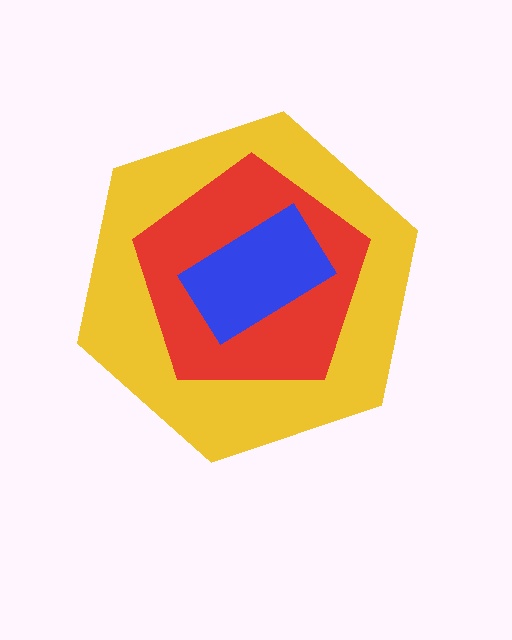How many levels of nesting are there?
3.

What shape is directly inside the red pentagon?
The blue rectangle.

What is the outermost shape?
The yellow hexagon.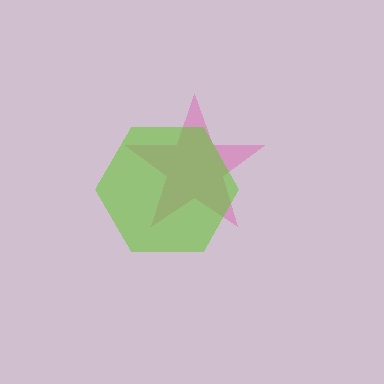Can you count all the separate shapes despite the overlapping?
Yes, there are 2 separate shapes.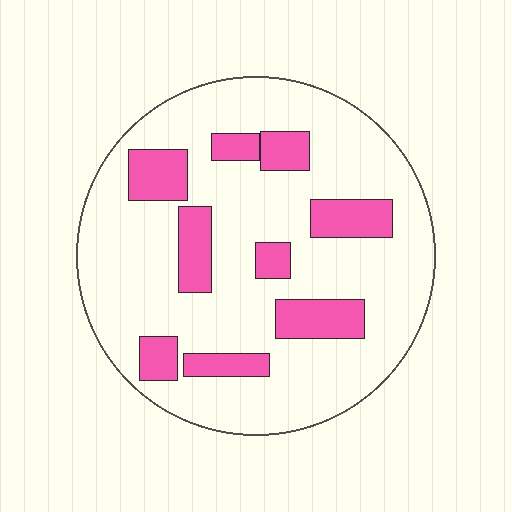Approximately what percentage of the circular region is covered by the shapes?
Approximately 20%.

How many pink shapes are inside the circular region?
9.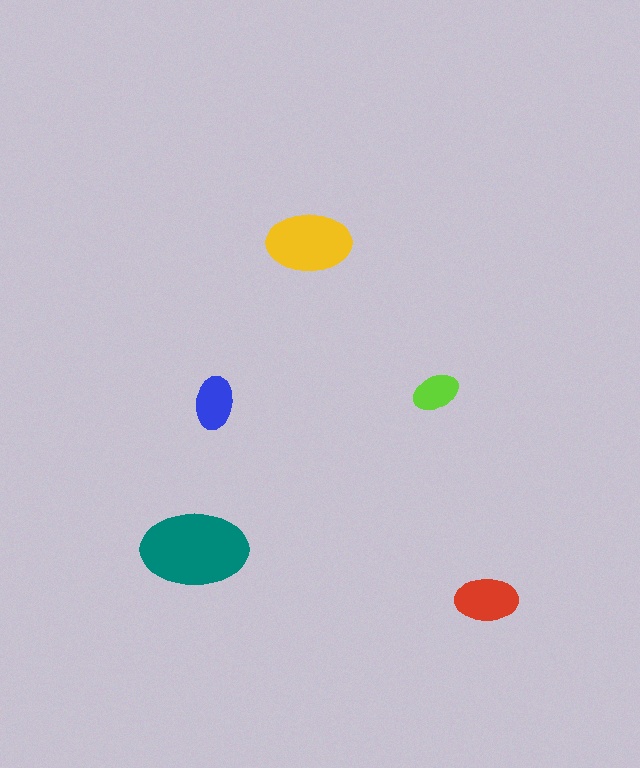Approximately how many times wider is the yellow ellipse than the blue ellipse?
About 1.5 times wider.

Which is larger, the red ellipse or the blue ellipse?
The red one.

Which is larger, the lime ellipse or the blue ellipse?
The blue one.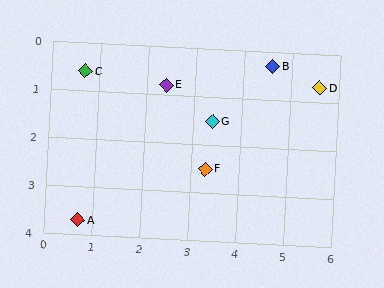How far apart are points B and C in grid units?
Points B and C are about 3.9 grid units apart.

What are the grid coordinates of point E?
Point E is at approximately (2.4, 0.8).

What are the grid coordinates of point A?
Point A is at approximately (0.7, 3.7).